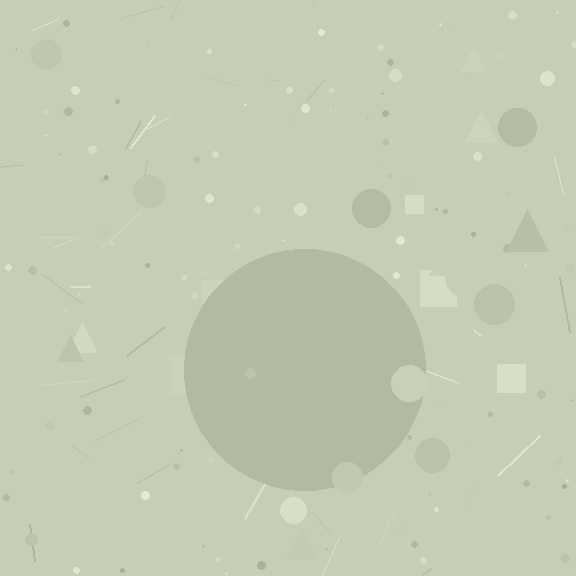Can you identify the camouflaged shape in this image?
The camouflaged shape is a circle.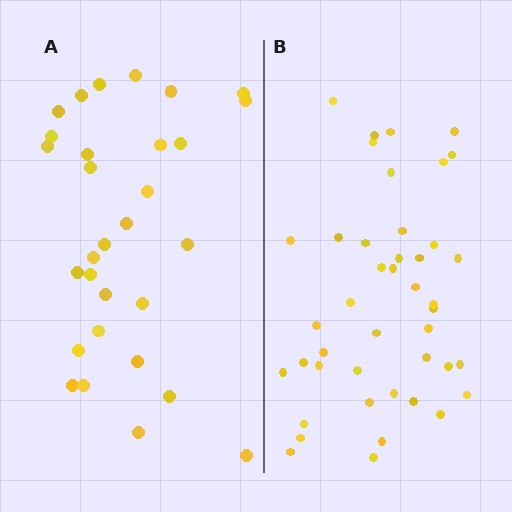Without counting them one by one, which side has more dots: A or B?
Region B (the right region) has more dots.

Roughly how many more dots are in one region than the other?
Region B has approximately 15 more dots than region A.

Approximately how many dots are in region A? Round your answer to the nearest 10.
About 30 dots.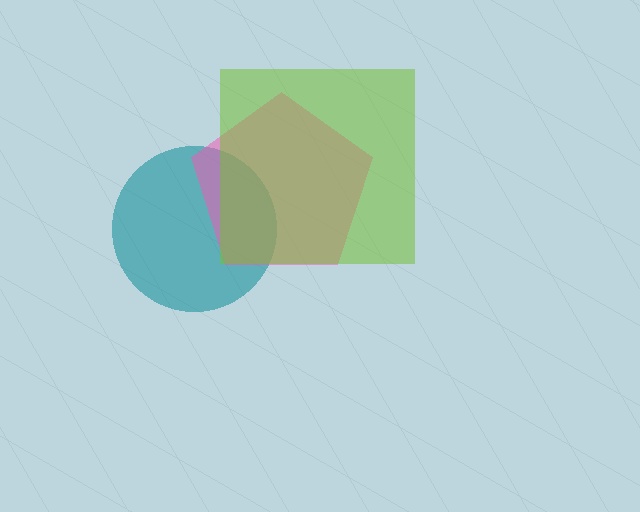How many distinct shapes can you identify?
There are 3 distinct shapes: a teal circle, a pink pentagon, a lime square.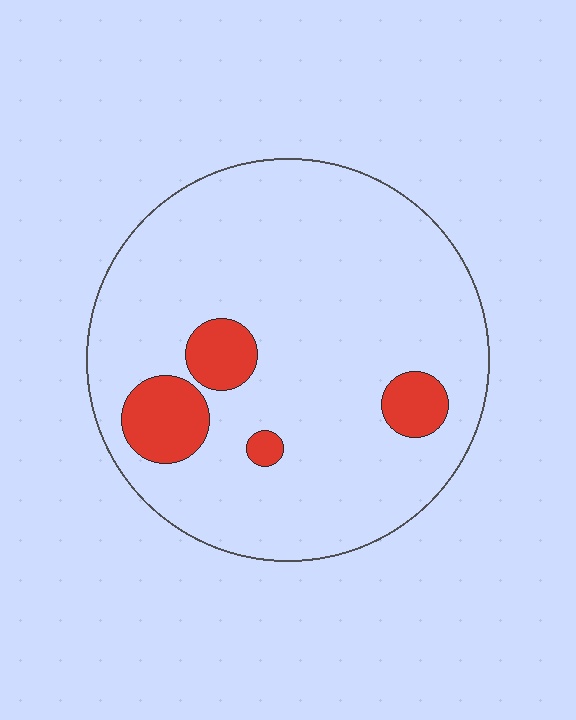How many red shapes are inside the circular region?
4.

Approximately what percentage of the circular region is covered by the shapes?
Approximately 10%.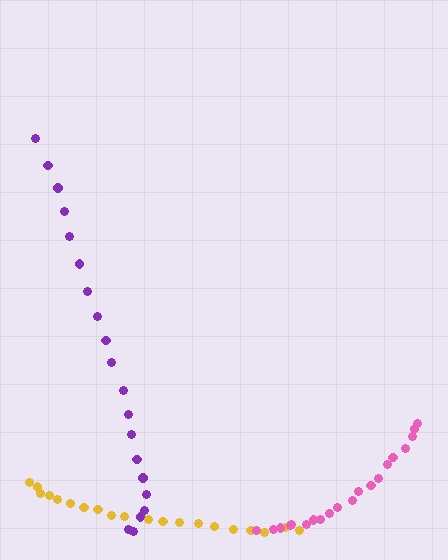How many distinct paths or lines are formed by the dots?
There are 3 distinct paths.